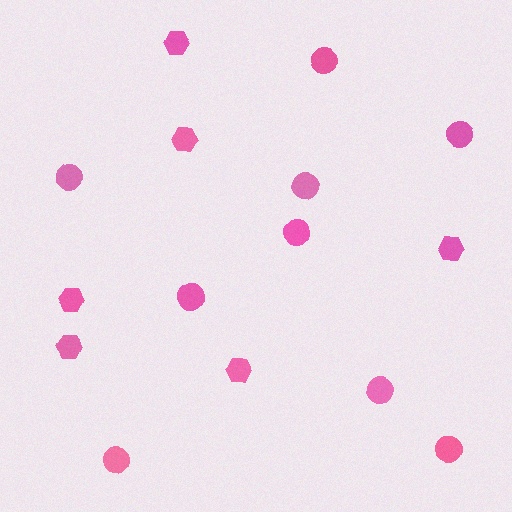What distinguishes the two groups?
There are 2 groups: one group of circles (9) and one group of hexagons (6).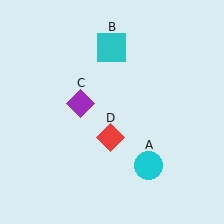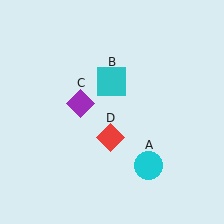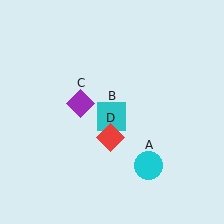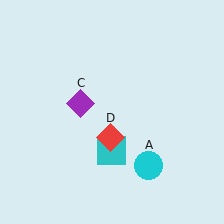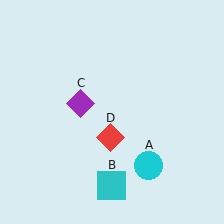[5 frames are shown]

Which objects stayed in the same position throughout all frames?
Cyan circle (object A) and purple diamond (object C) and red diamond (object D) remained stationary.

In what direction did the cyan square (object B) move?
The cyan square (object B) moved down.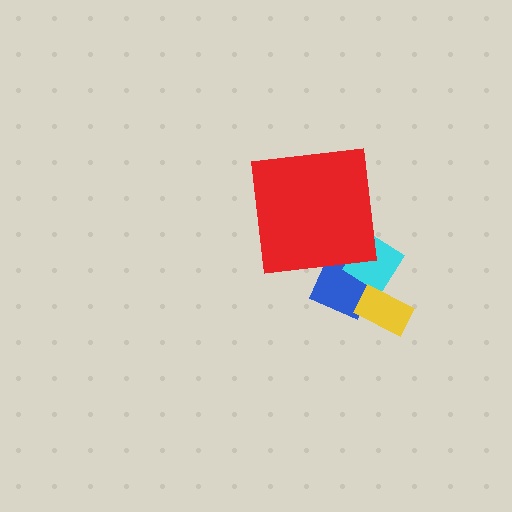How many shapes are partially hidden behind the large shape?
2 shapes are partially hidden.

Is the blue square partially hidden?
Yes, the blue square is partially hidden behind the red square.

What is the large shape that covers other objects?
A red square.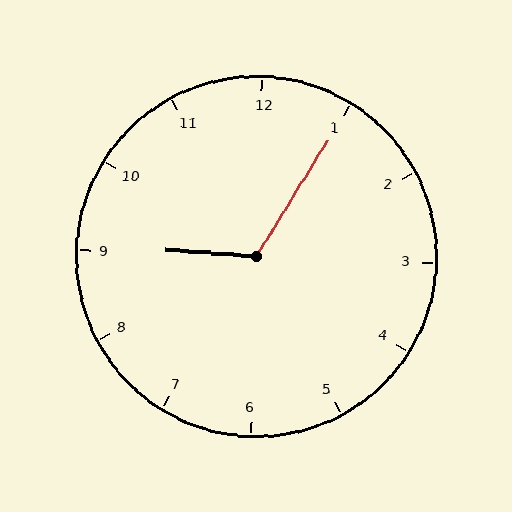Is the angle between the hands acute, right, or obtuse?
It is obtuse.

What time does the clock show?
9:05.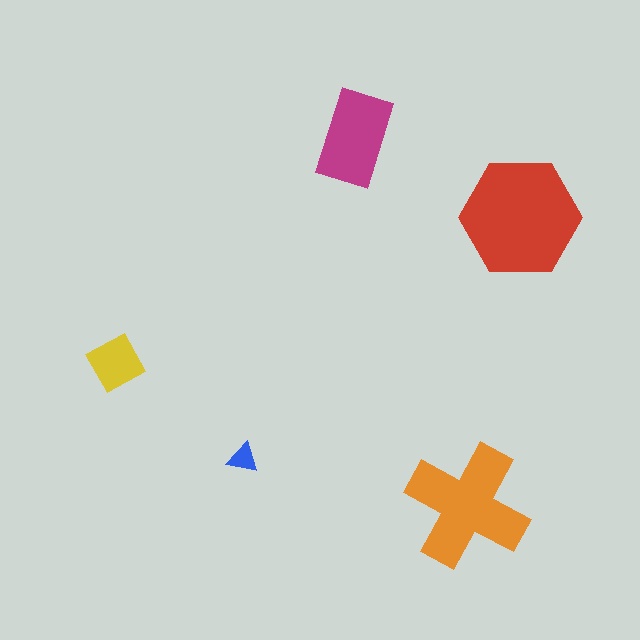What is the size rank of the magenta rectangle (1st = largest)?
3rd.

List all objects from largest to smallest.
The red hexagon, the orange cross, the magenta rectangle, the yellow diamond, the blue triangle.